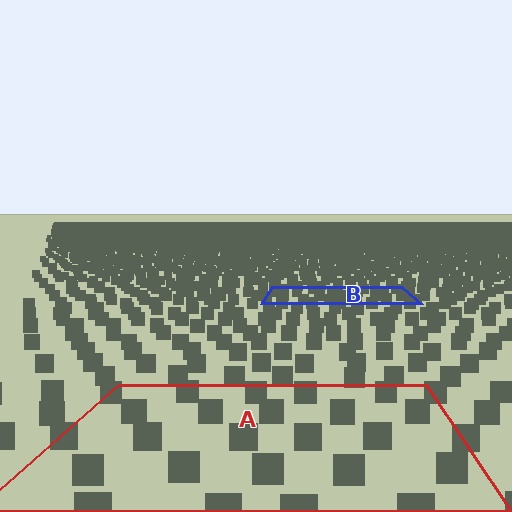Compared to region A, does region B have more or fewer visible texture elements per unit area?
Region B has more texture elements per unit area — they are packed more densely because it is farther away.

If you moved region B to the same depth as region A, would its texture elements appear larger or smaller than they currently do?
They would appear larger. At a closer depth, the same texture elements are projected at a bigger on-screen size.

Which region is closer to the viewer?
Region A is closer. The texture elements there are larger and more spread out.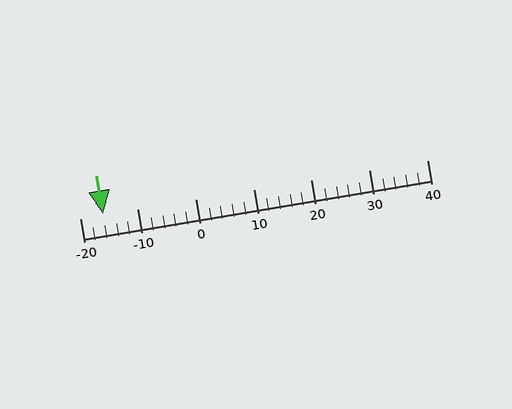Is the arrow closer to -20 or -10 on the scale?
The arrow is closer to -20.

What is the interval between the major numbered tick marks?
The major tick marks are spaced 10 units apart.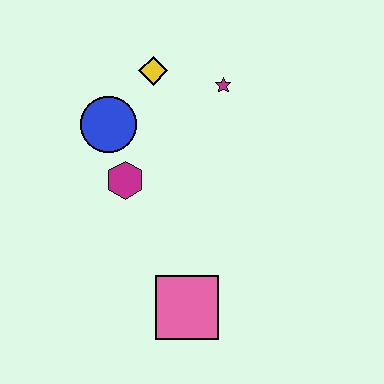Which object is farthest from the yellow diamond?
The pink square is farthest from the yellow diamond.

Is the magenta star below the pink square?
No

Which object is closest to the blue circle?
The magenta hexagon is closest to the blue circle.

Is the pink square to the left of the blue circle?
No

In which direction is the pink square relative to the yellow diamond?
The pink square is below the yellow diamond.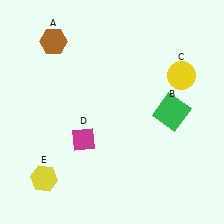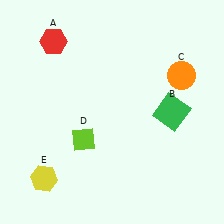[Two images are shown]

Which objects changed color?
A changed from brown to red. C changed from yellow to orange. D changed from magenta to lime.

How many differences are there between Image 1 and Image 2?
There are 3 differences between the two images.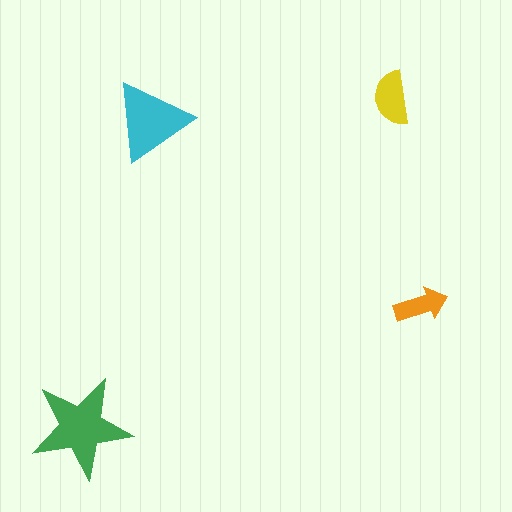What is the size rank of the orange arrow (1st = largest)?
4th.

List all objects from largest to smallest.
The green star, the cyan triangle, the yellow semicircle, the orange arrow.